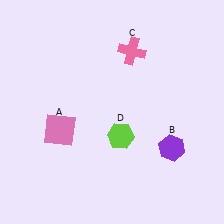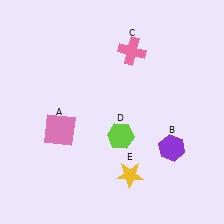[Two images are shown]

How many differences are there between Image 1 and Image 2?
There is 1 difference between the two images.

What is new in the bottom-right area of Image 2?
A yellow star (E) was added in the bottom-right area of Image 2.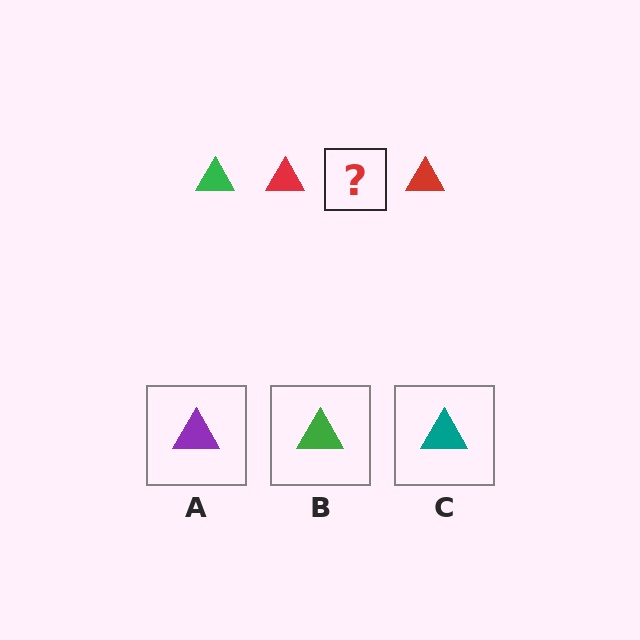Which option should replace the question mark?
Option B.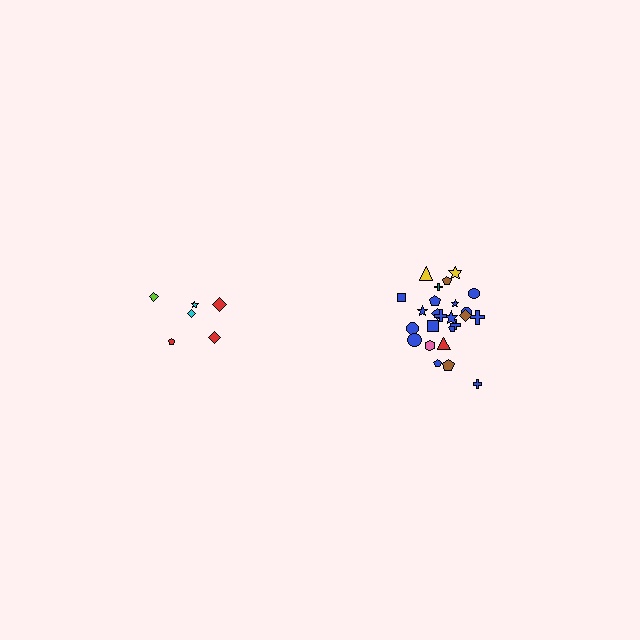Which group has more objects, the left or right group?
The right group.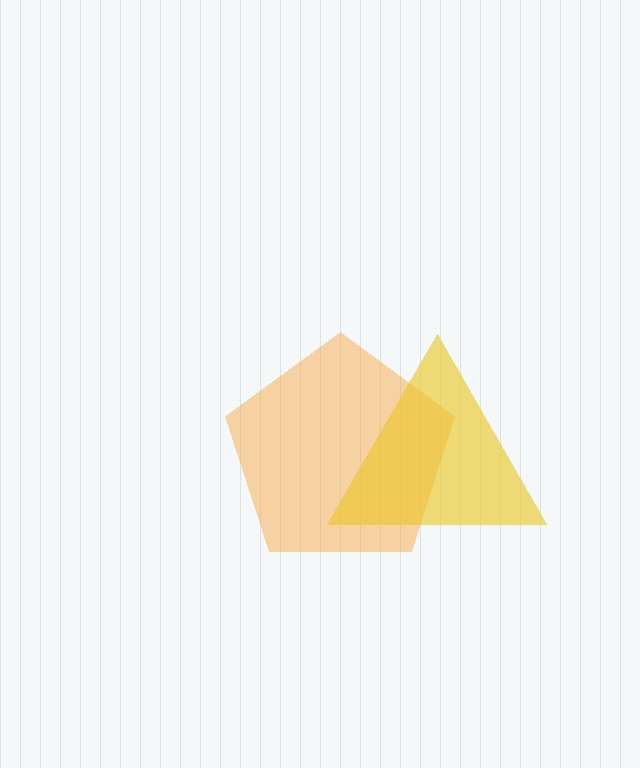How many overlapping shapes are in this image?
There are 2 overlapping shapes in the image.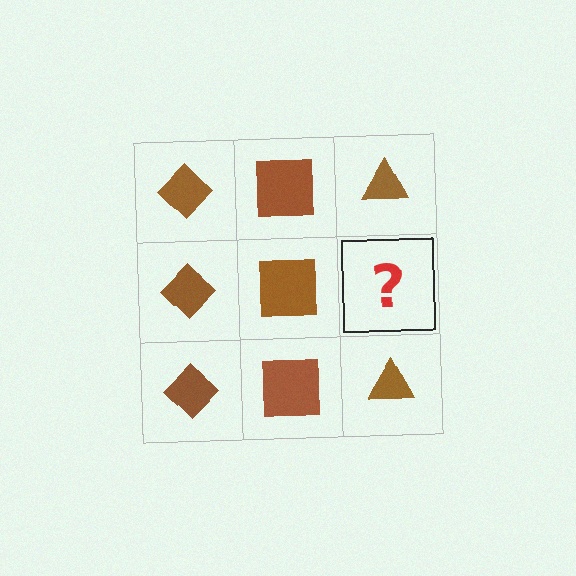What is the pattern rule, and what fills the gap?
The rule is that each column has a consistent shape. The gap should be filled with a brown triangle.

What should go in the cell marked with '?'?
The missing cell should contain a brown triangle.